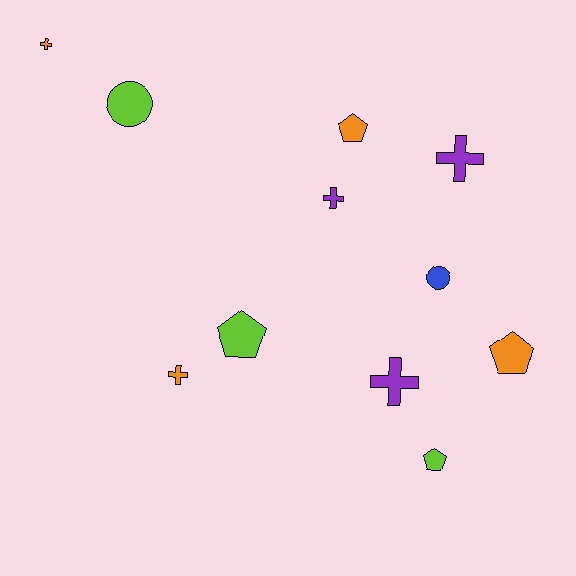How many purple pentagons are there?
There are no purple pentagons.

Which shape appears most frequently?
Cross, with 5 objects.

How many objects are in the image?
There are 11 objects.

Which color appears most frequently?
Orange, with 4 objects.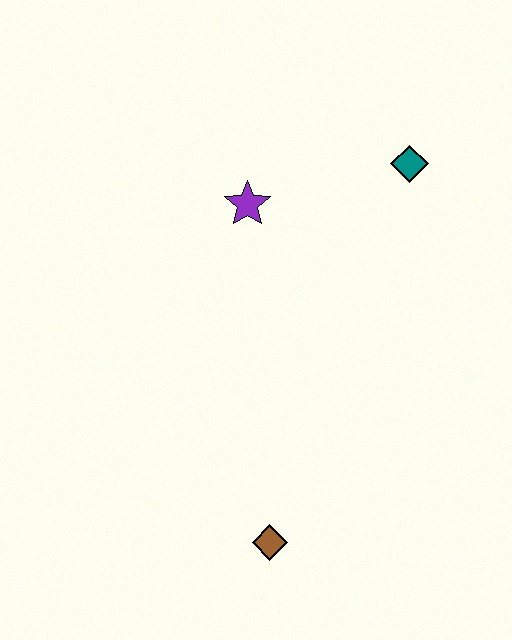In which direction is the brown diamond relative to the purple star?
The brown diamond is below the purple star.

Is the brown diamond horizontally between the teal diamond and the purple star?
Yes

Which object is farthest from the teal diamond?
The brown diamond is farthest from the teal diamond.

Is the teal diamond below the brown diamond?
No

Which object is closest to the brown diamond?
The purple star is closest to the brown diamond.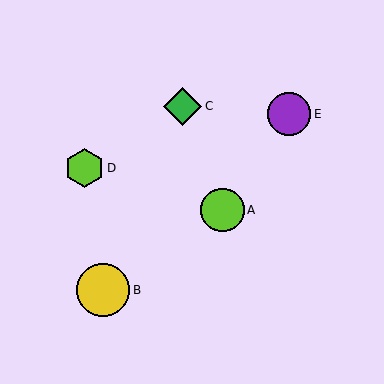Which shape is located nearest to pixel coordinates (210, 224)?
The lime circle (labeled A) at (222, 210) is nearest to that location.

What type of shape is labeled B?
Shape B is a yellow circle.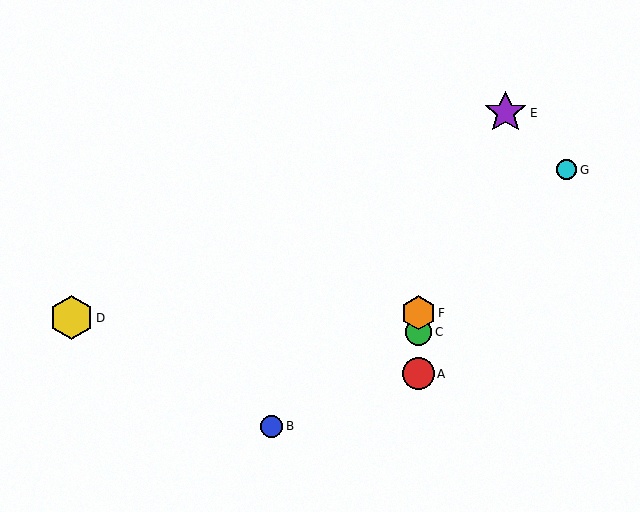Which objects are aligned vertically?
Objects A, C, F are aligned vertically.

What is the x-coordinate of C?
Object C is at x≈419.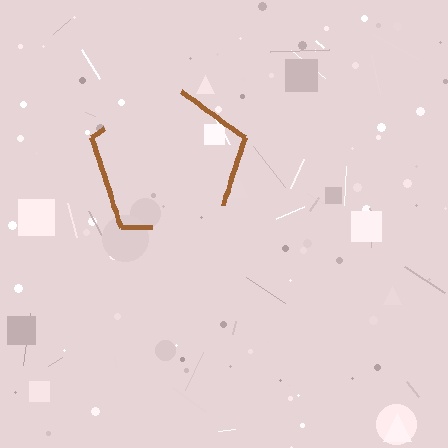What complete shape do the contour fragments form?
The contour fragments form a pentagon.